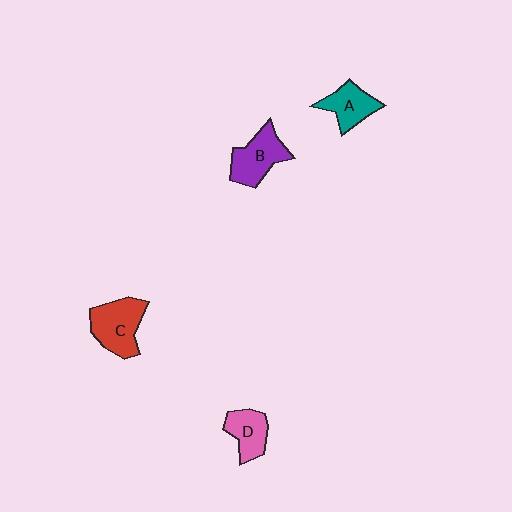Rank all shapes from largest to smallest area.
From largest to smallest: C (red), B (purple), A (teal), D (pink).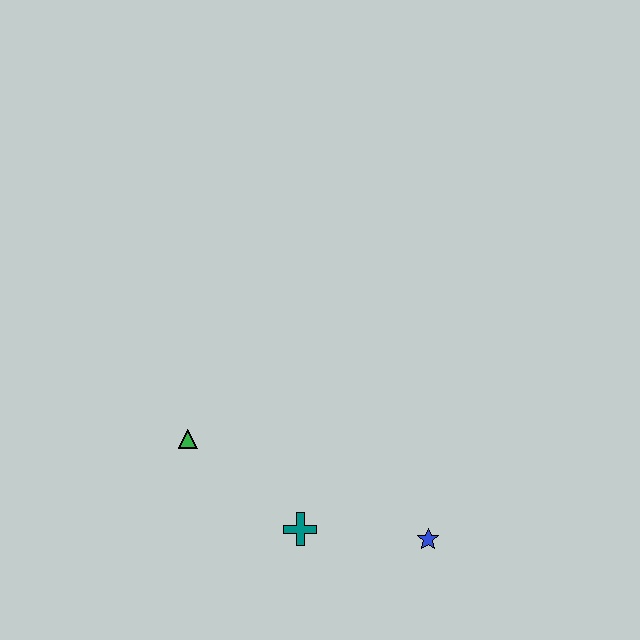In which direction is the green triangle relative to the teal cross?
The green triangle is to the left of the teal cross.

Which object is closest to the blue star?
The teal cross is closest to the blue star.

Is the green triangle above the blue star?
Yes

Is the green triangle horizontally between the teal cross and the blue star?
No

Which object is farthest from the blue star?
The green triangle is farthest from the blue star.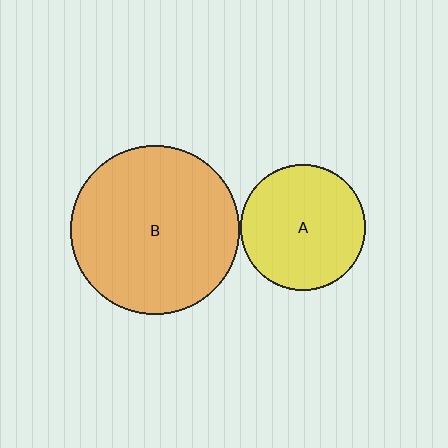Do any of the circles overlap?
No, none of the circles overlap.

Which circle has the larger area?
Circle B (orange).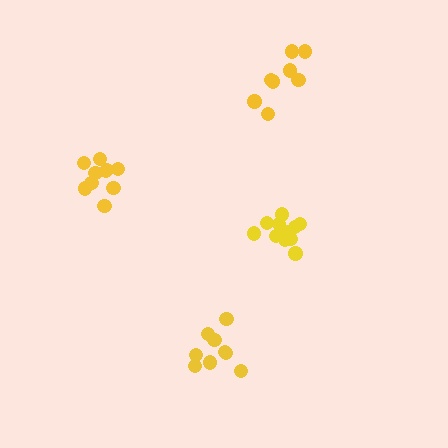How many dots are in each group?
Group 1: 11 dots, Group 2: 10 dots, Group 3: 9 dots, Group 4: 8 dots (38 total).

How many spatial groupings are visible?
There are 4 spatial groupings.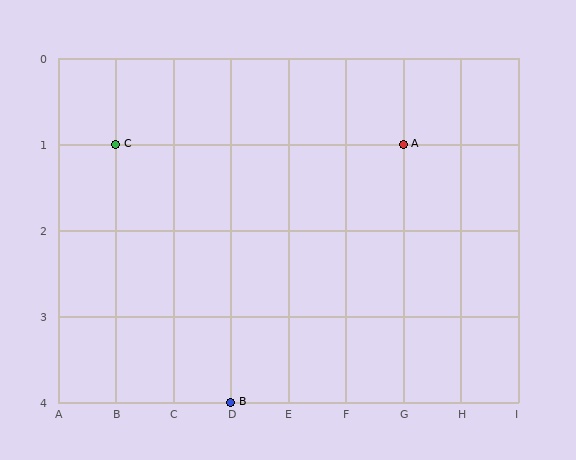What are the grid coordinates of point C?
Point C is at grid coordinates (B, 1).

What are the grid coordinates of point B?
Point B is at grid coordinates (D, 4).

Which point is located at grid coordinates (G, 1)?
Point A is at (G, 1).